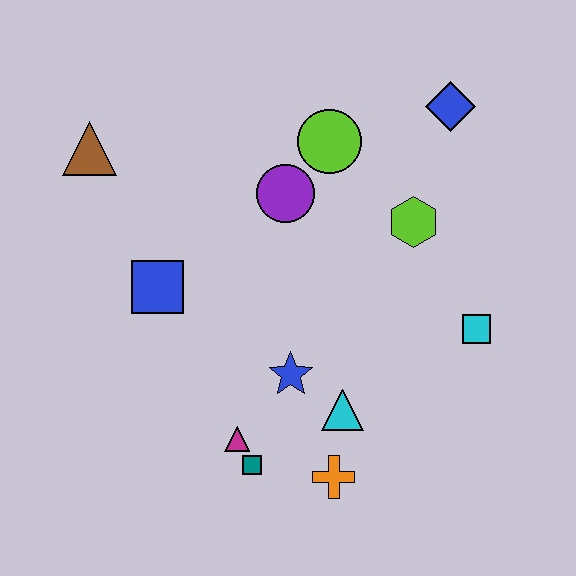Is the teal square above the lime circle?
No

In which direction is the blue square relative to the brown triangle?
The blue square is below the brown triangle.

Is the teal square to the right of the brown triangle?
Yes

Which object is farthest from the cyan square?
The brown triangle is farthest from the cyan square.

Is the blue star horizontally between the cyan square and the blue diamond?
No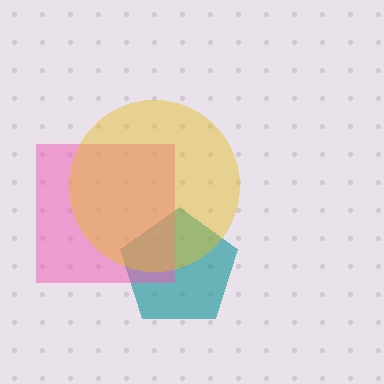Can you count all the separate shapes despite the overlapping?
Yes, there are 3 separate shapes.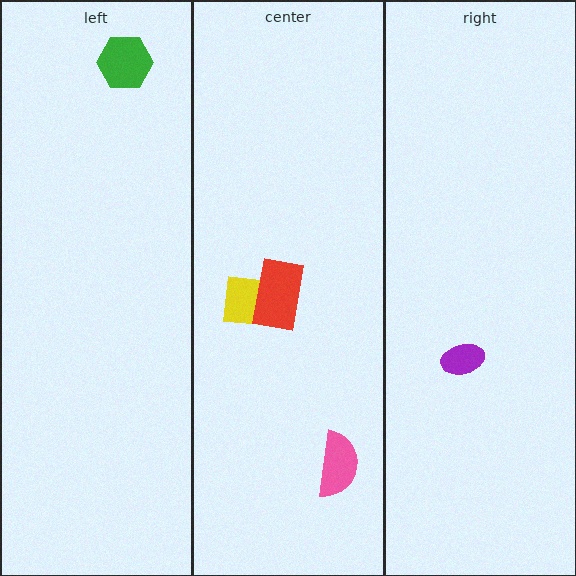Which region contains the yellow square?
The center region.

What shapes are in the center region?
The yellow square, the red rectangle, the pink semicircle.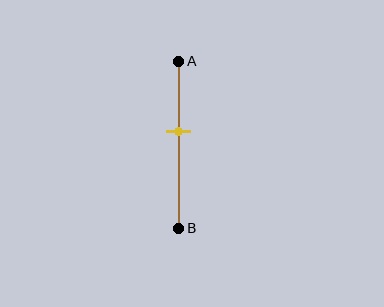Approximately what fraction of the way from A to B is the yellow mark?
The yellow mark is approximately 40% of the way from A to B.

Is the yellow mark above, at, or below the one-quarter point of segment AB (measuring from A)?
The yellow mark is below the one-quarter point of segment AB.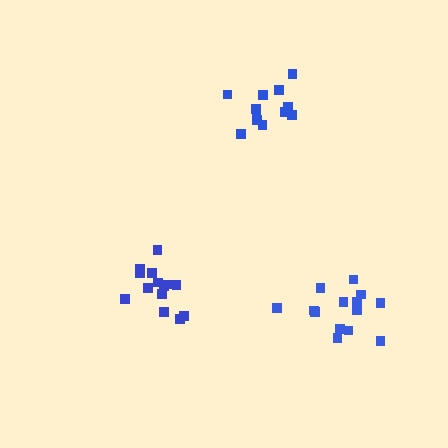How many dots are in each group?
Group 1: 12 dots, Group 2: 14 dots, Group 3: 14 dots (40 total).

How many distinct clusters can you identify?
There are 3 distinct clusters.